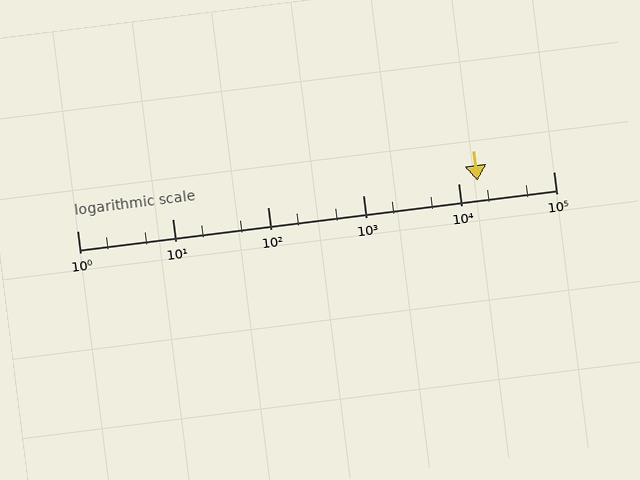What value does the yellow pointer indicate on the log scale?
The pointer indicates approximately 16000.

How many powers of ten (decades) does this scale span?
The scale spans 5 decades, from 1 to 100000.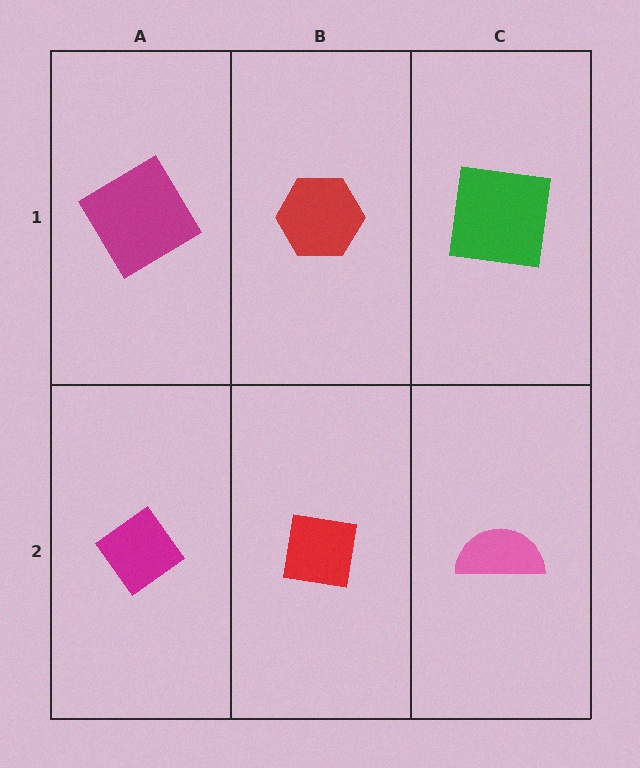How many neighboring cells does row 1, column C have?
2.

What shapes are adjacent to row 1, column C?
A pink semicircle (row 2, column C), a red hexagon (row 1, column B).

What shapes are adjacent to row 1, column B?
A red square (row 2, column B), a magenta diamond (row 1, column A), a green square (row 1, column C).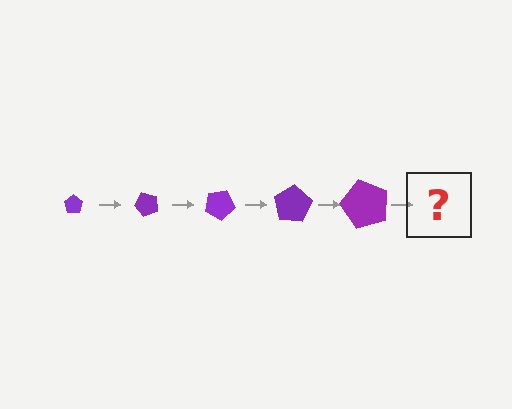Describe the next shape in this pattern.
It should be a pentagon, larger than the previous one and rotated 250 degrees from the start.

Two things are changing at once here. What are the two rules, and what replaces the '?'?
The two rules are that the pentagon grows larger each step and it rotates 50 degrees each step. The '?' should be a pentagon, larger than the previous one and rotated 250 degrees from the start.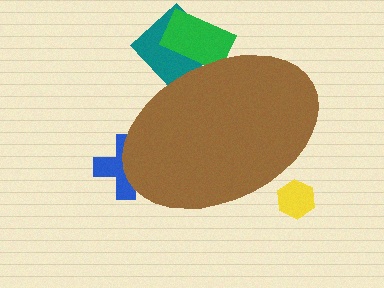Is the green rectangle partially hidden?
Yes, the green rectangle is partially hidden behind the brown ellipse.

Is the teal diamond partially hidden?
Yes, the teal diamond is partially hidden behind the brown ellipse.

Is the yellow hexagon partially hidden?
Yes, the yellow hexagon is partially hidden behind the brown ellipse.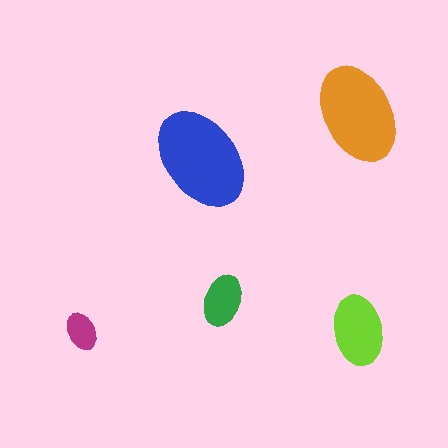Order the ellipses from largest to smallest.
the blue one, the orange one, the lime one, the green one, the magenta one.